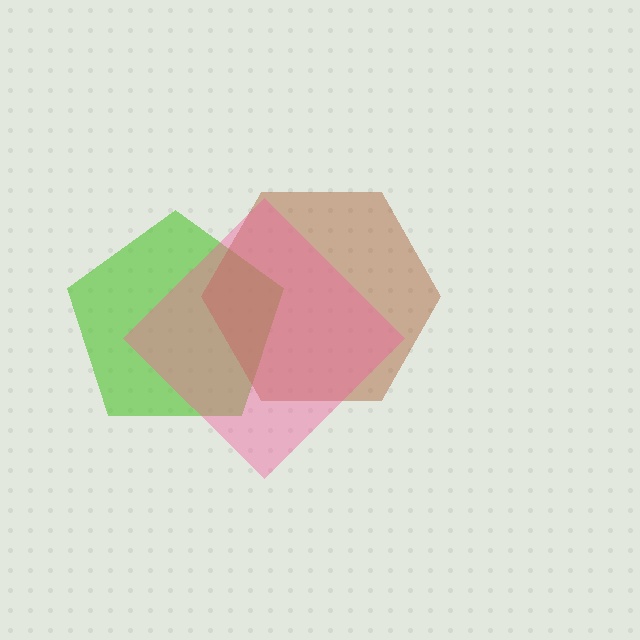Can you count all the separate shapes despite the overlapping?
Yes, there are 3 separate shapes.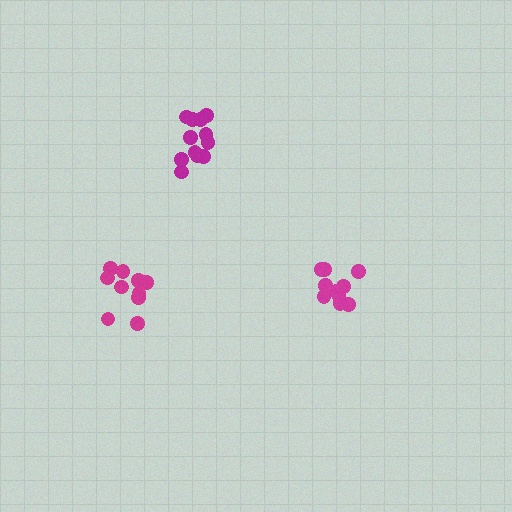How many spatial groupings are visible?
There are 3 spatial groupings.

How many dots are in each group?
Group 1: 10 dots, Group 2: 10 dots, Group 3: 12 dots (32 total).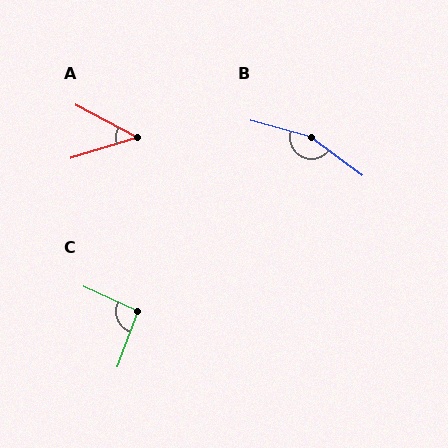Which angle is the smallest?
A, at approximately 45 degrees.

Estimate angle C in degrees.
Approximately 95 degrees.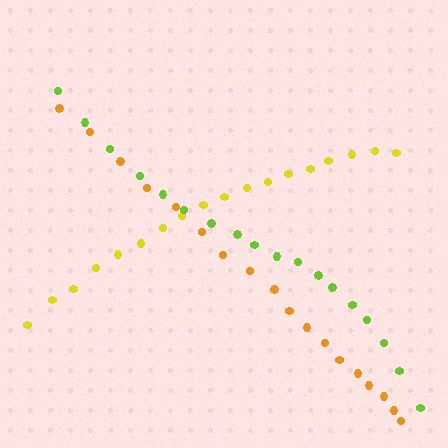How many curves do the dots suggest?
There are 3 distinct paths.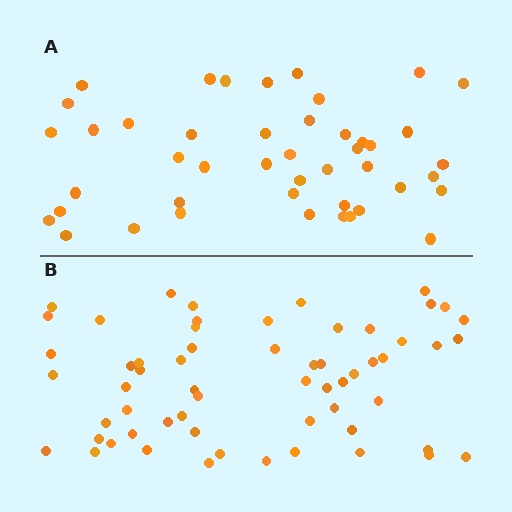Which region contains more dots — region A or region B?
Region B (the bottom region) has more dots.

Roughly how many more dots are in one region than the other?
Region B has approximately 15 more dots than region A.